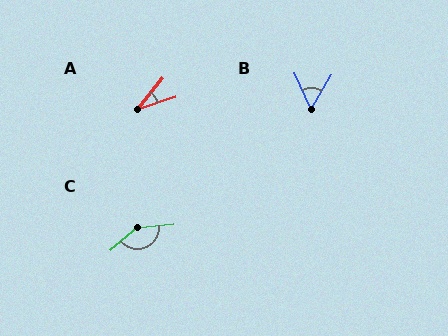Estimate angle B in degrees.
Approximately 55 degrees.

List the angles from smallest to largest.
A (33°), B (55°), C (145°).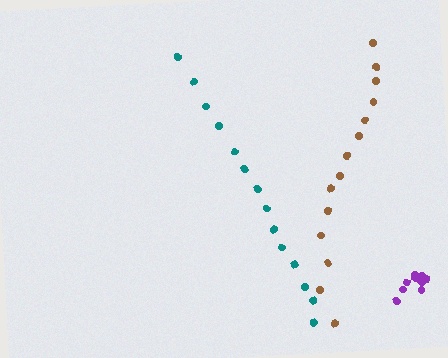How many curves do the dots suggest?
There are 3 distinct paths.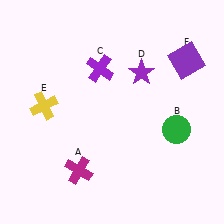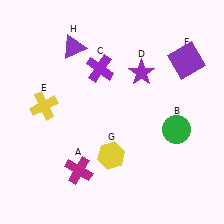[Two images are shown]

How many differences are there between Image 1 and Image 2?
There are 2 differences between the two images.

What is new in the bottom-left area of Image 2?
A yellow hexagon (G) was added in the bottom-left area of Image 2.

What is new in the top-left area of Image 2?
A purple triangle (H) was added in the top-left area of Image 2.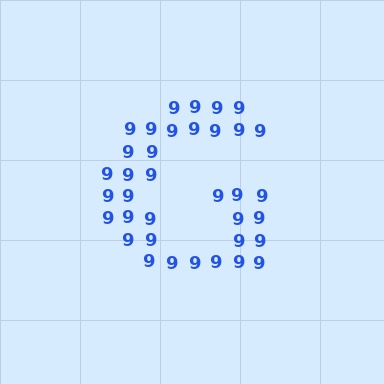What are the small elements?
The small elements are digit 9's.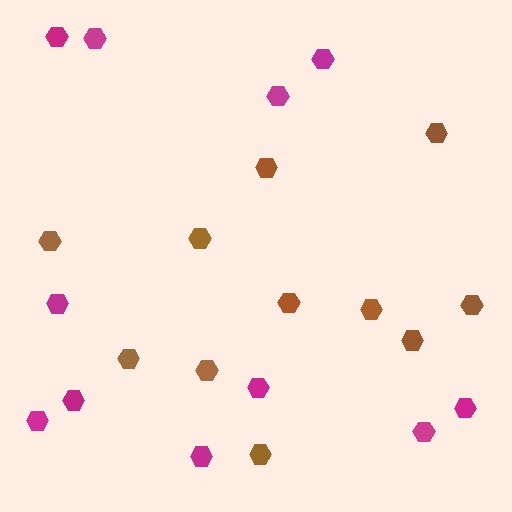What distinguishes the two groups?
There are 2 groups: one group of magenta hexagons (11) and one group of brown hexagons (11).